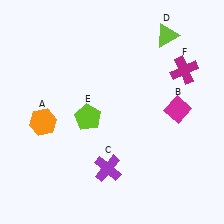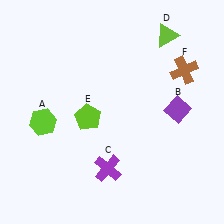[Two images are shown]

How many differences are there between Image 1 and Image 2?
There are 3 differences between the two images.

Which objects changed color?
A changed from orange to lime. B changed from magenta to purple. F changed from magenta to brown.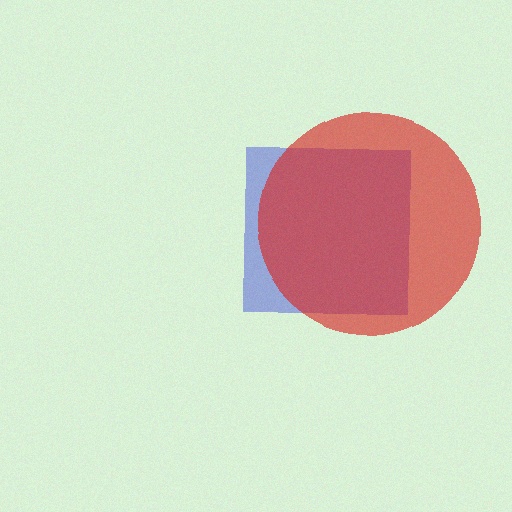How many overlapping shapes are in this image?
There are 2 overlapping shapes in the image.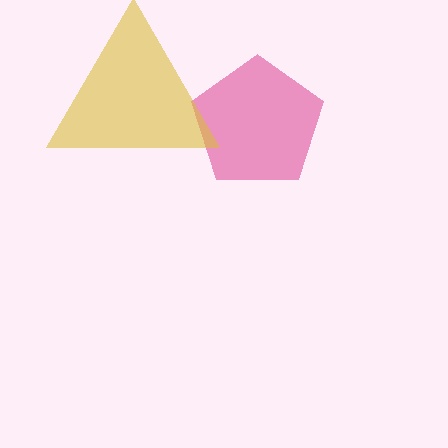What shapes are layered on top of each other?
The layered shapes are: a pink pentagon, a yellow triangle.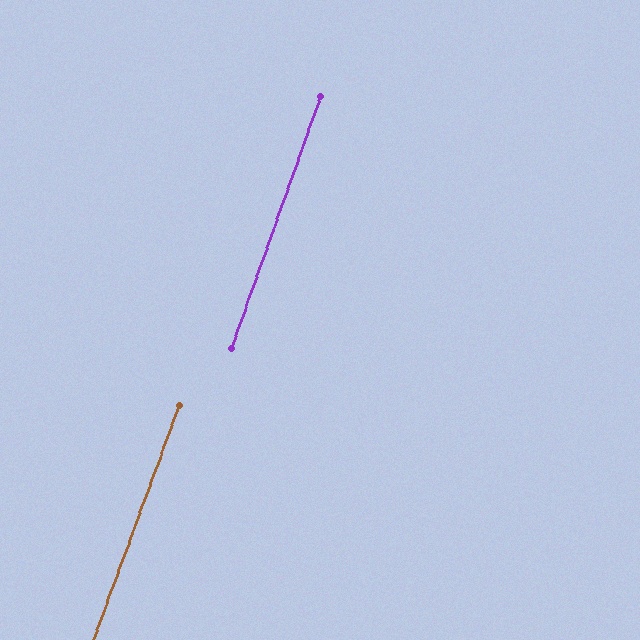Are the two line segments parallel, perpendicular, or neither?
Parallel — their directions differ by only 0.4°.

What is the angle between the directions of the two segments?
Approximately 0 degrees.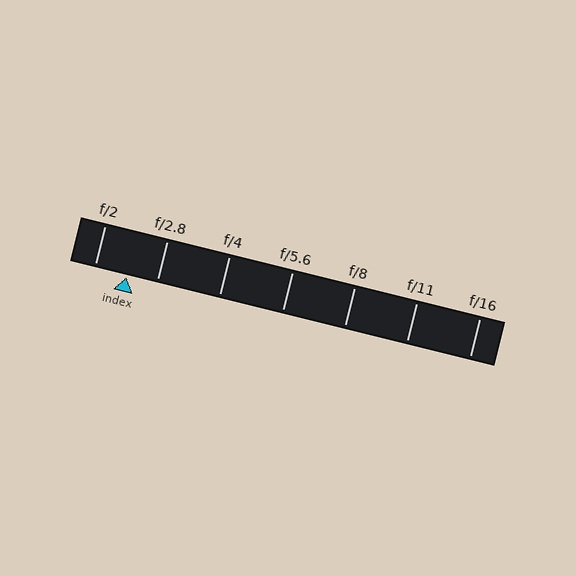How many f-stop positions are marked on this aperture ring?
There are 7 f-stop positions marked.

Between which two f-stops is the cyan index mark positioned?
The index mark is between f/2 and f/2.8.